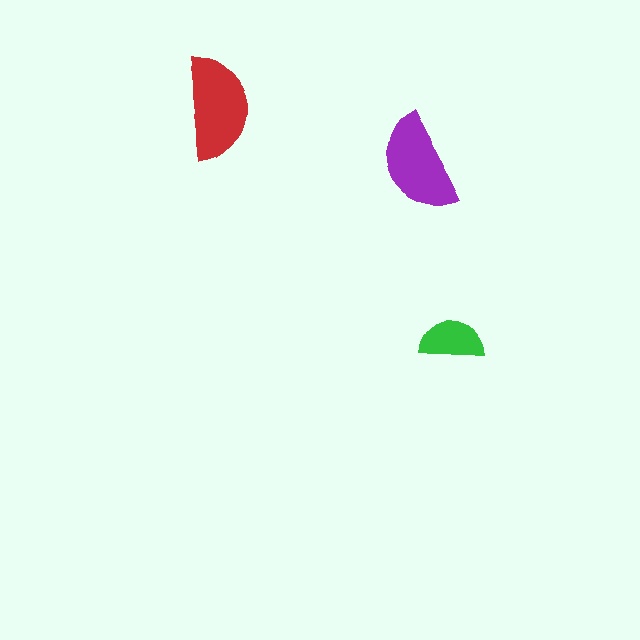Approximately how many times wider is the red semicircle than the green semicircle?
About 1.5 times wider.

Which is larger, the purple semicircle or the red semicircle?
The red one.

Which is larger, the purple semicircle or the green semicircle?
The purple one.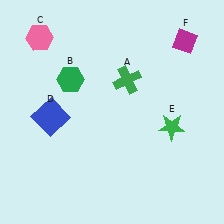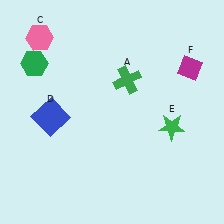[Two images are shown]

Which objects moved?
The objects that moved are: the green hexagon (B), the magenta diamond (F).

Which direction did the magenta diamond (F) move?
The magenta diamond (F) moved down.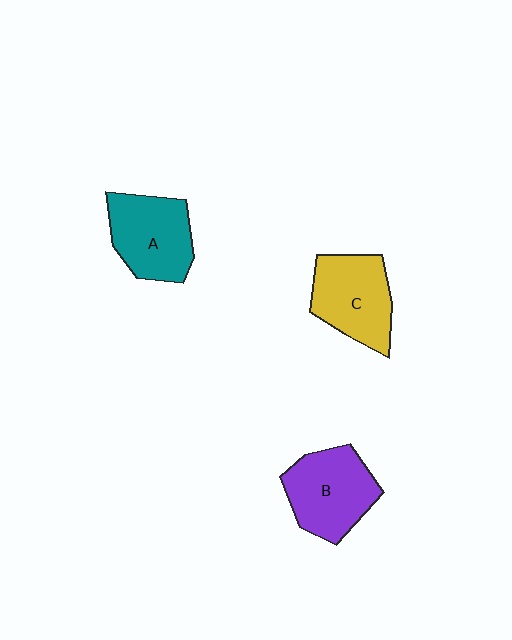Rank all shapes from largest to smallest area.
From largest to smallest: B (purple), A (teal), C (yellow).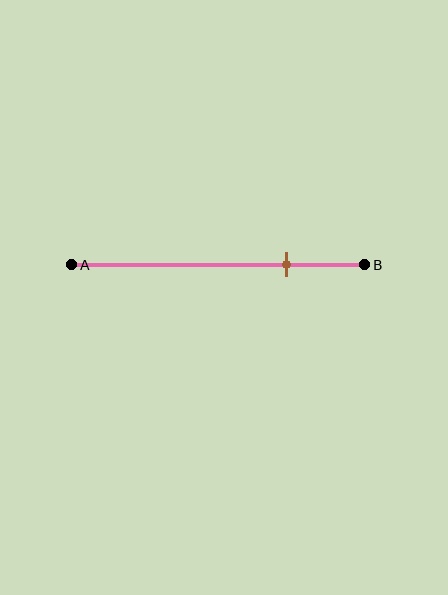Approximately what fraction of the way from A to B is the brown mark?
The brown mark is approximately 75% of the way from A to B.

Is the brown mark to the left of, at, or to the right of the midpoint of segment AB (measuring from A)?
The brown mark is to the right of the midpoint of segment AB.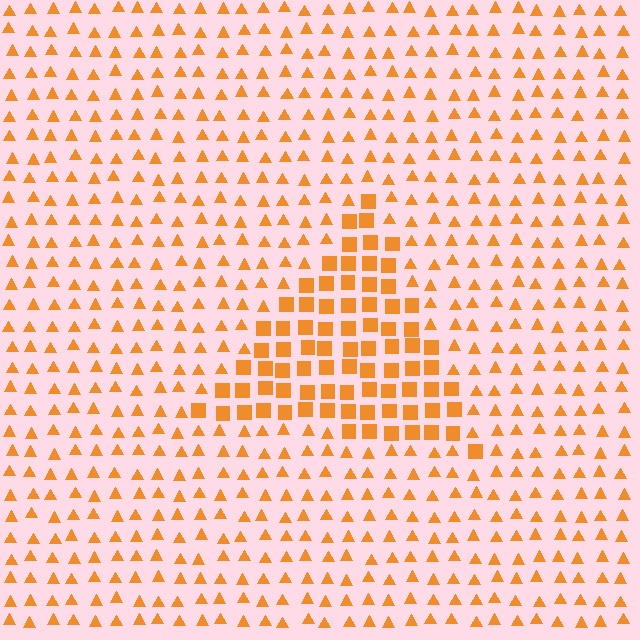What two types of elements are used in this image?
The image uses squares inside the triangle region and triangles outside it.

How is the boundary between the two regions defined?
The boundary is defined by a change in element shape: squares inside vs. triangles outside. All elements share the same color and spacing.